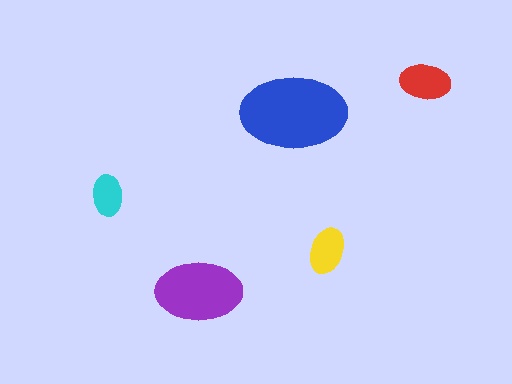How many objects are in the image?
There are 5 objects in the image.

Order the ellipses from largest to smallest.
the blue one, the purple one, the red one, the yellow one, the cyan one.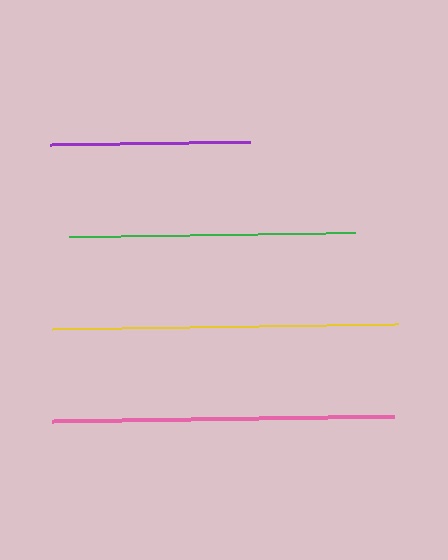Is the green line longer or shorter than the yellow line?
The yellow line is longer than the green line.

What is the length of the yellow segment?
The yellow segment is approximately 346 pixels long.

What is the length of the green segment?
The green segment is approximately 286 pixels long.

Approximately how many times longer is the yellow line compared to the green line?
The yellow line is approximately 1.2 times the length of the green line.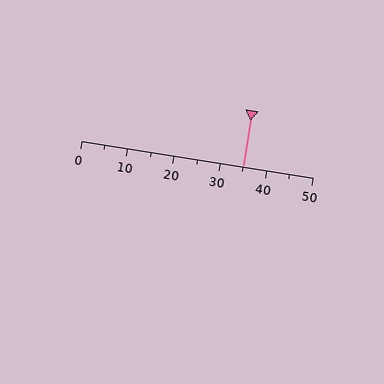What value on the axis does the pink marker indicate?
The marker indicates approximately 35.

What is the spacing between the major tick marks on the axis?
The major ticks are spaced 10 apart.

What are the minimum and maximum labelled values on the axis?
The axis runs from 0 to 50.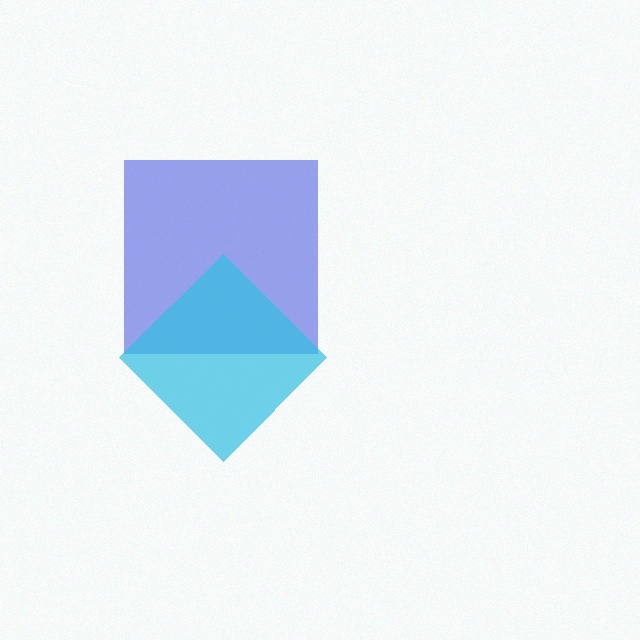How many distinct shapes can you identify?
There are 2 distinct shapes: a blue square, a cyan diamond.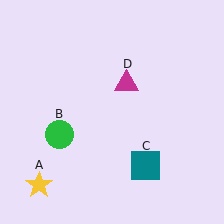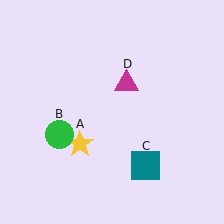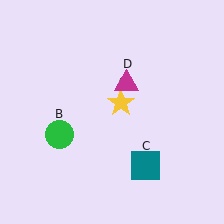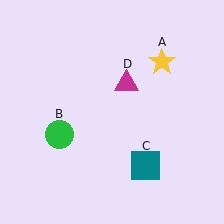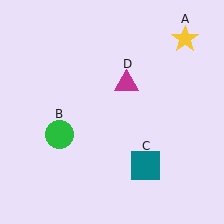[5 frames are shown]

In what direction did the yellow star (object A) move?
The yellow star (object A) moved up and to the right.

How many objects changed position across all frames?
1 object changed position: yellow star (object A).